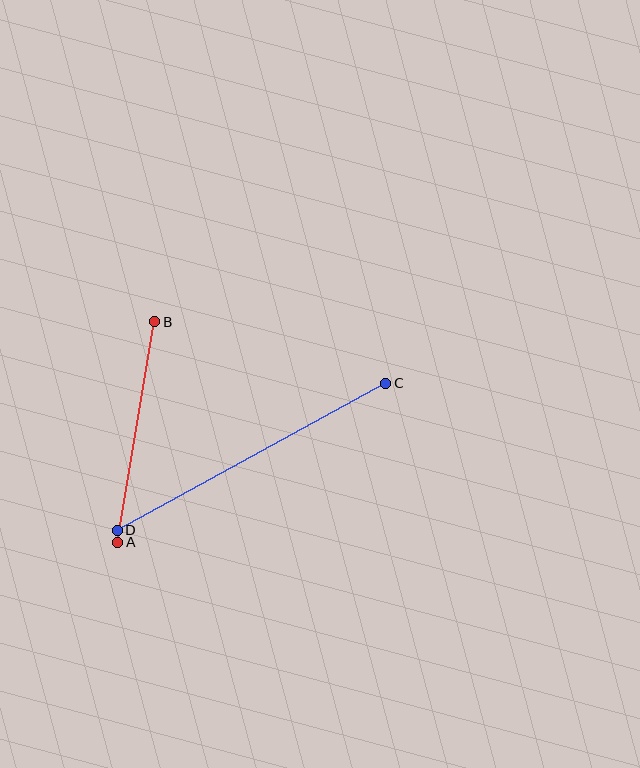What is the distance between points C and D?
The distance is approximately 306 pixels.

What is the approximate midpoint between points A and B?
The midpoint is at approximately (136, 432) pixels.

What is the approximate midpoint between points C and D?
The midpoint is at approximately (252, 457) pixels.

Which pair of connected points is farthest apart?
Points C and D are farthest apart.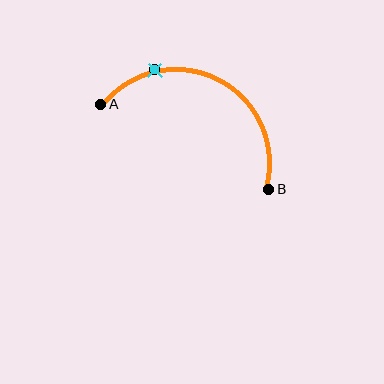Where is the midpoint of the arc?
The arc midpoint is the point on the curve farthest from the straight line joining A and B. It sits above that line.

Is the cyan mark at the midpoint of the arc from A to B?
No. The cyan mark lies on the arc but is closer to endpoint A. The arc midpoint would be at the point on the curve equidistant along the arc from both A and B.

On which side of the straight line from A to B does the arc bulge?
The arc bulges above the straight line connecting A and B.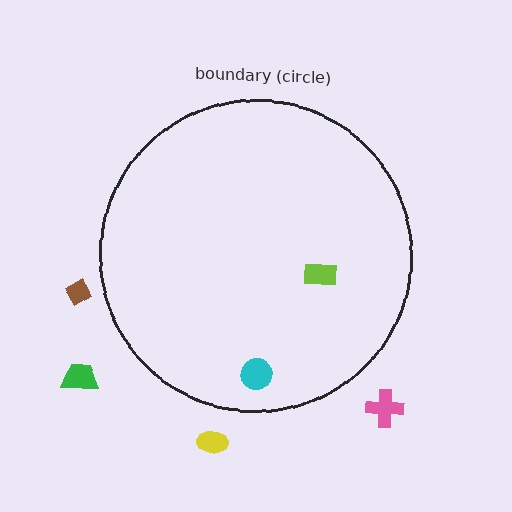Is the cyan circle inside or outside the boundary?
Inside.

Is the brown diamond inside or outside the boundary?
Outside.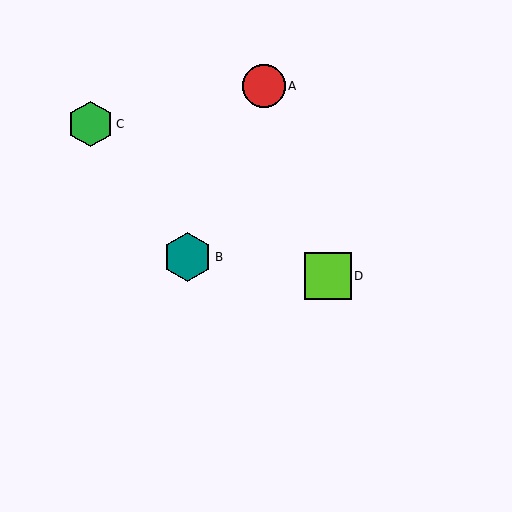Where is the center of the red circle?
The center of the red circle is at (264, 86).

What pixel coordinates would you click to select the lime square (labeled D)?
Click at (328, 276) to select the lime square D.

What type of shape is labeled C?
Shape C is a green hexagon.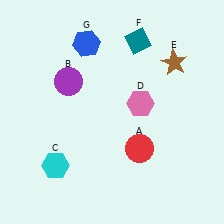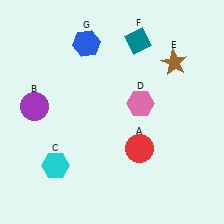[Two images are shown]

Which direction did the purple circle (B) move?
The purple circle (B) moved left.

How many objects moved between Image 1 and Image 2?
1 object moved between the two images.